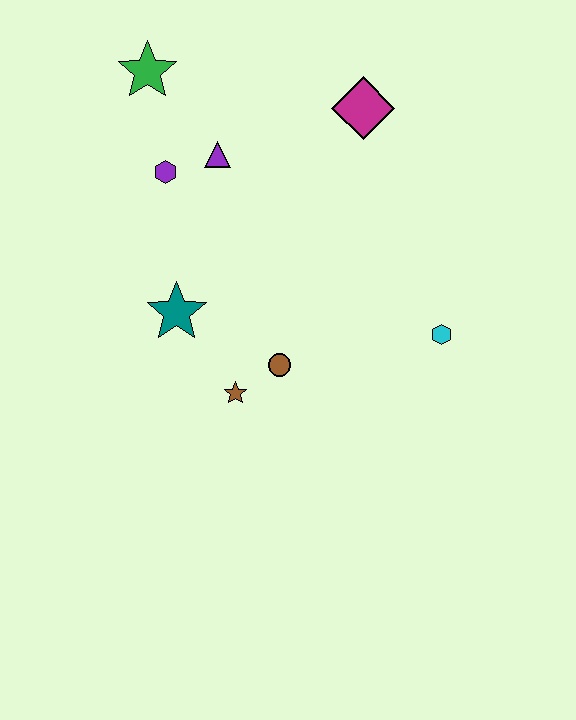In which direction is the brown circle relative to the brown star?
The brown circle is to the right of the brown star.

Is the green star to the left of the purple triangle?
Yes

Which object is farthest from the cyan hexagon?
The green star is farthest from the cyan hexagon.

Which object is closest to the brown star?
The brown circle is closest to the brown star.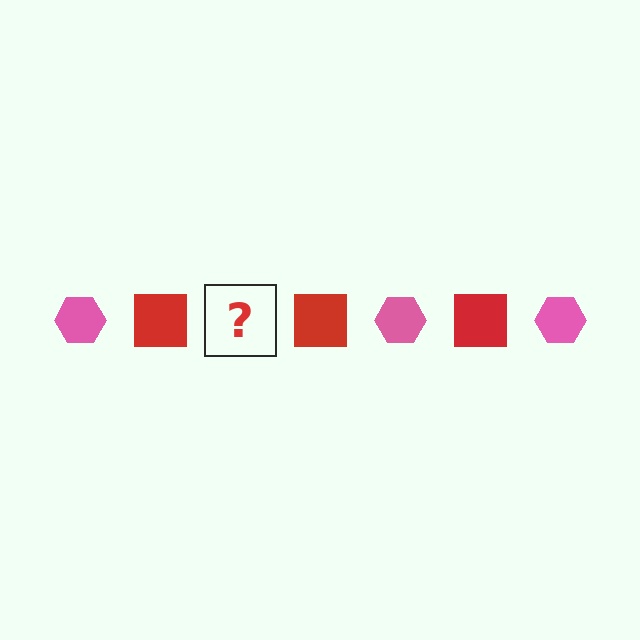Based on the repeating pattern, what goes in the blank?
The blank should be a pink hexagon.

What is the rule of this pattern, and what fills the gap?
The rule is that the pattern alternates between pink hexagon and red square. The gap should be filled with a pink hexagon.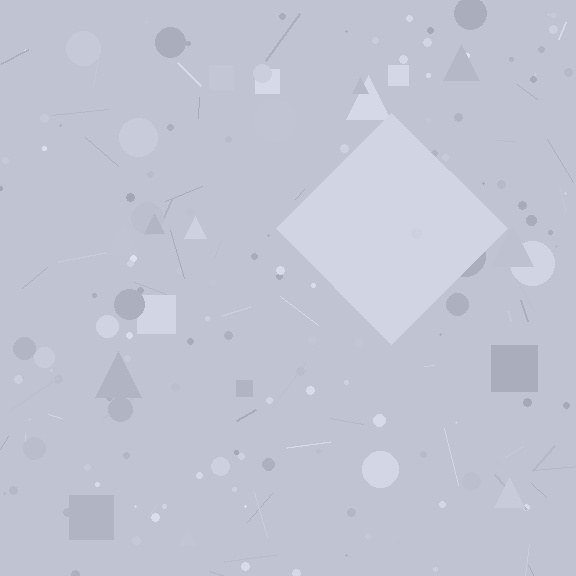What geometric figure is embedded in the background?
A diamond is embedded in the background.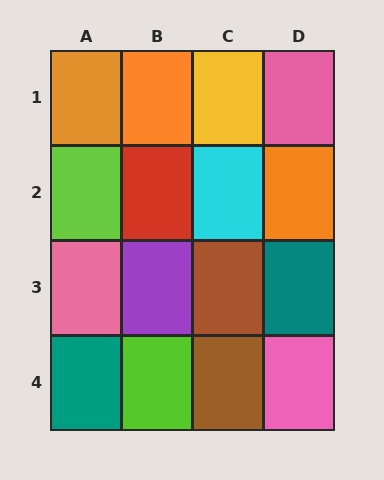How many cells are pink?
3 cells are pink.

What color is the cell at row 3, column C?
Brown.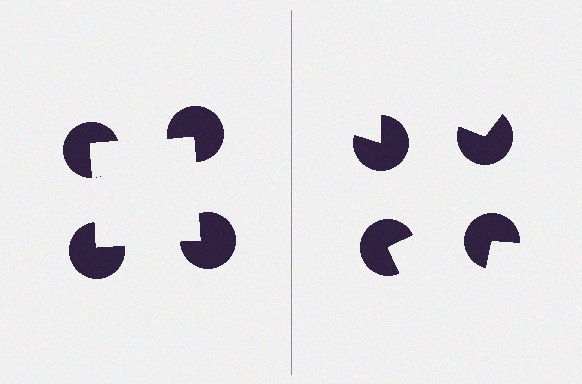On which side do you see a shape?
An illusory square appears on the left side. On the right side the wedge cuts are rotated, so no coherent shape forms.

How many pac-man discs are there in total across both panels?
8 — 4 on each side.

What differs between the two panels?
The pac-man discs are positioned identically on both sides; only the wedge orientations differ. On the left they align to a square; on the right they are misaligned.